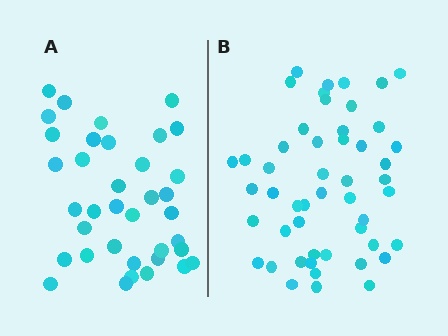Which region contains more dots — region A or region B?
Region B (the right region) has more dots.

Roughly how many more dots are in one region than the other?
Region B has approximately 15 more dots than region A.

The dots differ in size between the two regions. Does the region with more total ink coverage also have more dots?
No. Region A has more total ink coverage because its dots are larger, but region B actually contains more individual dots. Total area can be misleading — the number of items is what matters here.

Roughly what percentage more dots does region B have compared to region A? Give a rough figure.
About 35% more.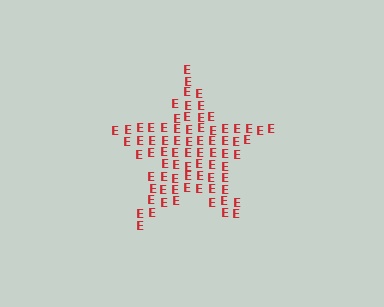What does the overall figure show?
The overall figure shows a star.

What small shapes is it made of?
It is made of small letter E's.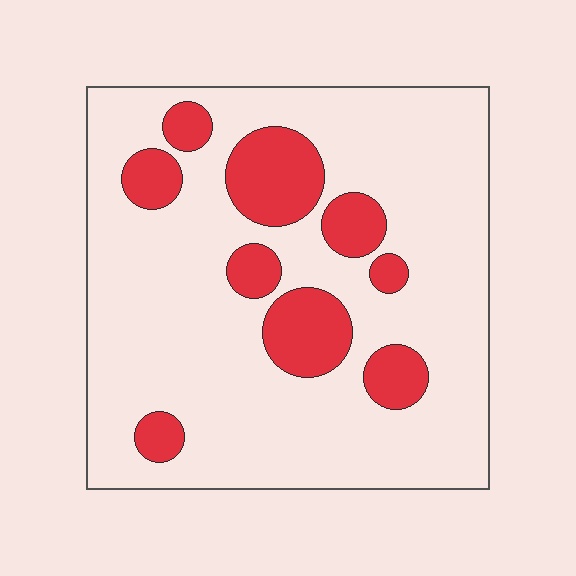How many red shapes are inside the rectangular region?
9.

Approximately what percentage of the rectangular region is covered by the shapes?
Approximately 20%.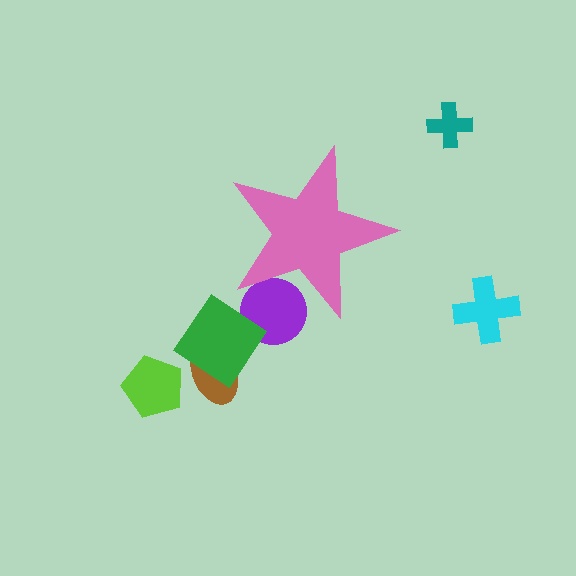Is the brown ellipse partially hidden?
No, the brown ellipse is fully visible.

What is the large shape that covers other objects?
A pink star.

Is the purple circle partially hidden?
Yes, the purple circle is partially hidden behind the pink star.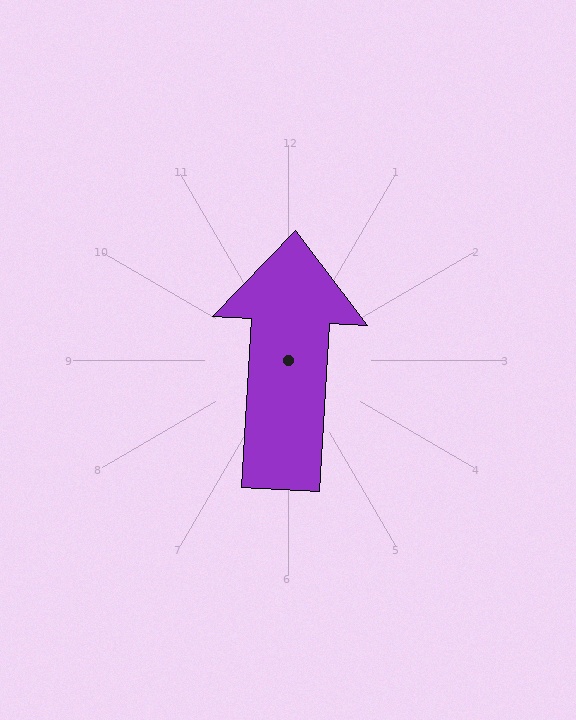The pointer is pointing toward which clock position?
Roughly 12 o'clock.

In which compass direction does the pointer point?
North.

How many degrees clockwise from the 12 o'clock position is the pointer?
Approximately 3 degrees.